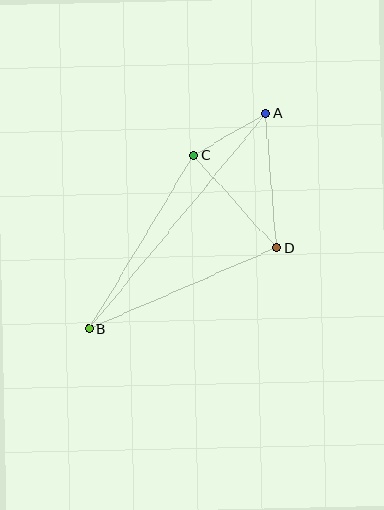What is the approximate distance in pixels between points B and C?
The distance between B and C is approximately 203 pixels.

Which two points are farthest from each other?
Points A and B are farthest from each other.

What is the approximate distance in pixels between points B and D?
The distance between B and D is approximately 204 pixels.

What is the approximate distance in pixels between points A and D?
The distance between A and D is approximately 135 pixels.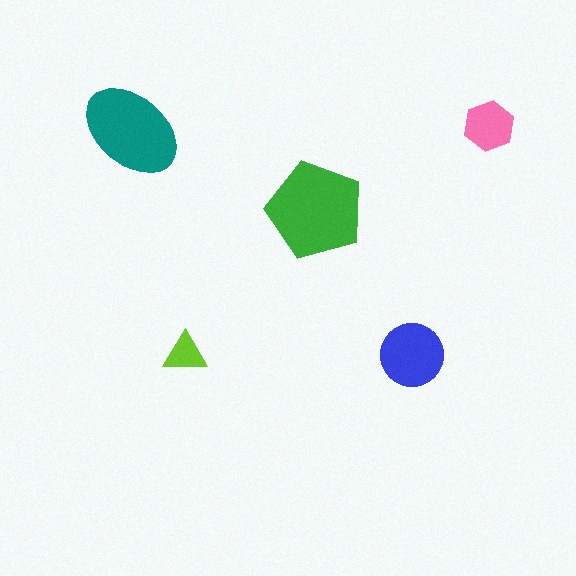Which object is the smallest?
The lime triangle.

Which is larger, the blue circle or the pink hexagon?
The blue circle.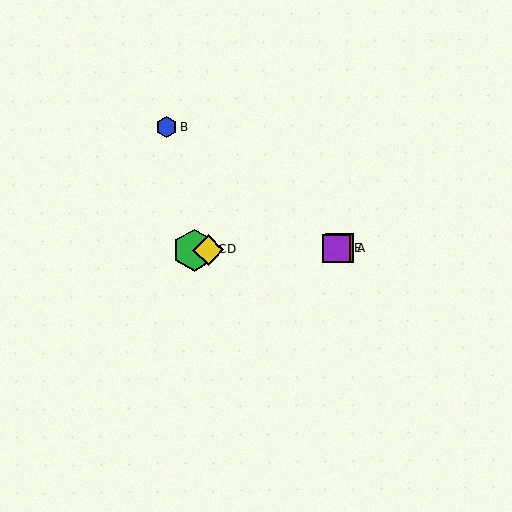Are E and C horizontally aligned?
Yes, both are at y≈248.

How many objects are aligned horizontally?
4 objects (A, C, D, E) are aligned horizontally.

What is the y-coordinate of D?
Object D is at y≈250.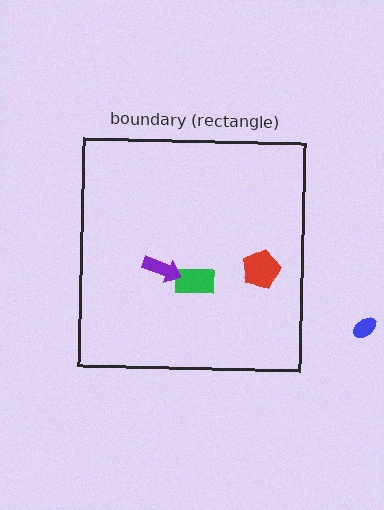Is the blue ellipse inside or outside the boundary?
Outside.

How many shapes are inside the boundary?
3 inside, 1 outside.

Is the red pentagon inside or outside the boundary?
Inside.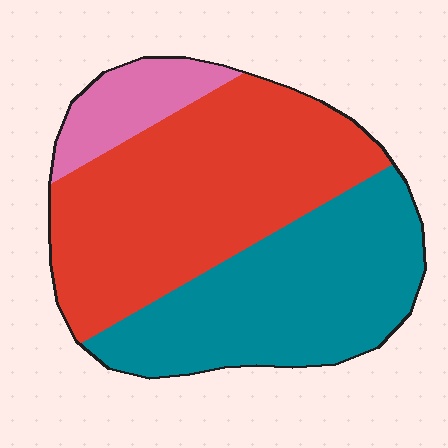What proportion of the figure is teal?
Teal takes up about two fifths (2/5) of the figure.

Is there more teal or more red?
Red.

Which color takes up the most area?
Red, at roughly 50%.